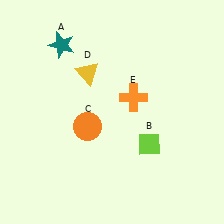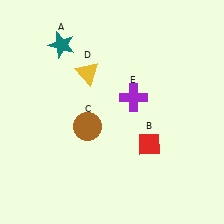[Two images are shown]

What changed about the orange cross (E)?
In Image 1, E is orange. In Image 2, it changed to purple.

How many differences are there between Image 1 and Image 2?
There are 3 differences between the two images.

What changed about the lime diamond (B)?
In Image 1, B is lime. In Image 2, it changed to red.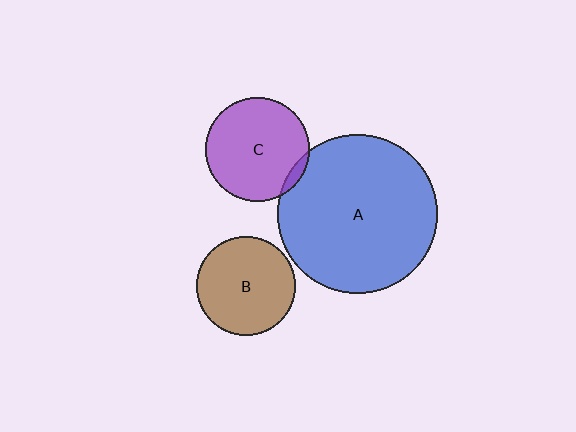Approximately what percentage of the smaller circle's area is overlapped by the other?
Approximately 5%.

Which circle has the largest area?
Circle A (blue).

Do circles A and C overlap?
Yes.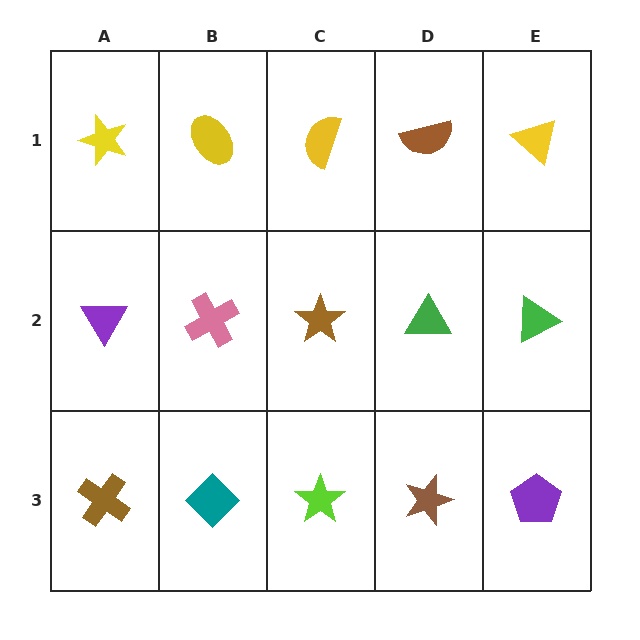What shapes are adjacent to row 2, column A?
A yellow star (row 1, column A), a brown cross (row 3, column A), a pink cross (row 2, column B).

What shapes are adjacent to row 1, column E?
A green triangle (row 2, column E), a brown semicircle (row 1, column D).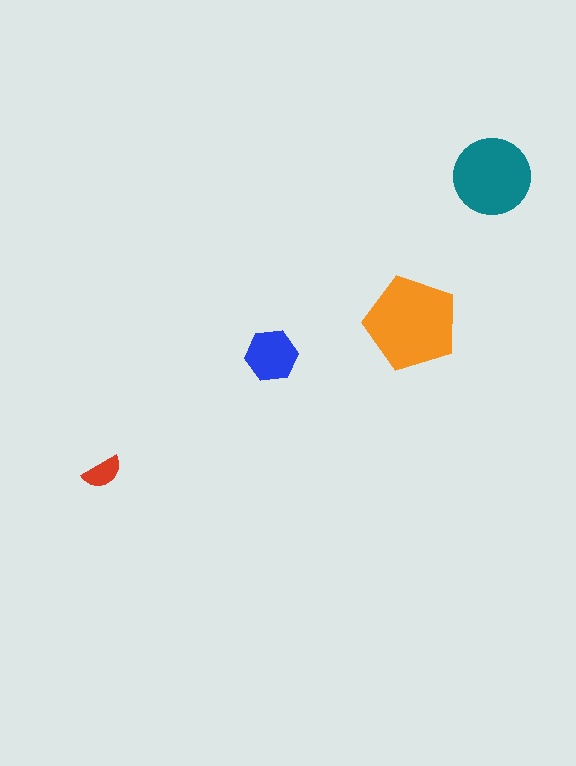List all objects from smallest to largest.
The red semicircle, the blue hexagon, the teal circle, the orange pentagon.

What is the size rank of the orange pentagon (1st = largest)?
1st.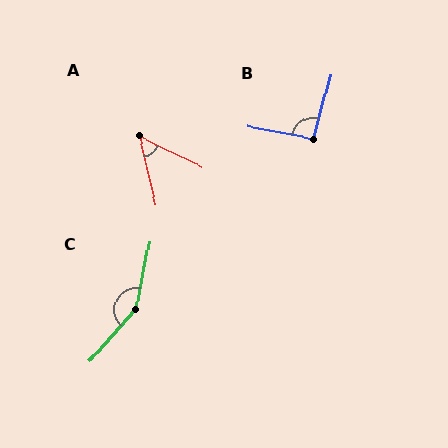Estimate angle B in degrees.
Approximately 94 degrees.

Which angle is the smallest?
A, at approximately 51 degrees.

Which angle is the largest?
C, at approximately 150 degrees.